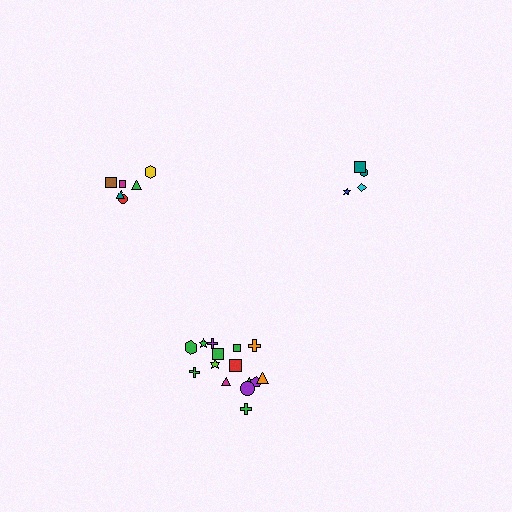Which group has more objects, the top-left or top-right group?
The top-left group.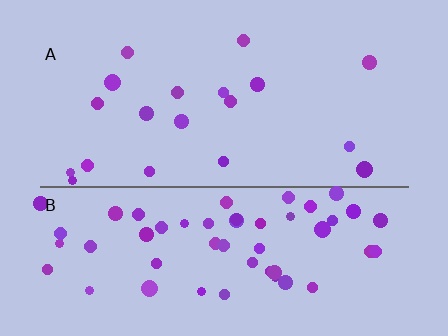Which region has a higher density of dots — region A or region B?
B (the bottom).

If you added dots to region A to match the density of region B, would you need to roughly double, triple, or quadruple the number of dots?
Approximately triple.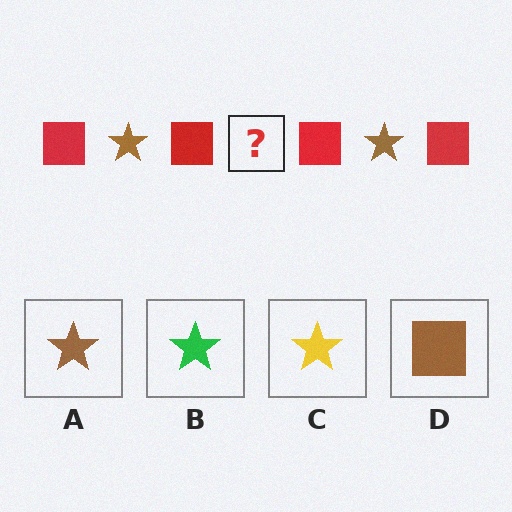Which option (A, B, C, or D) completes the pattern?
A.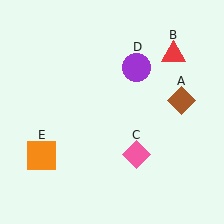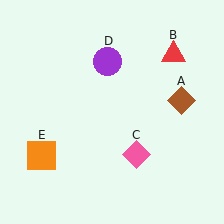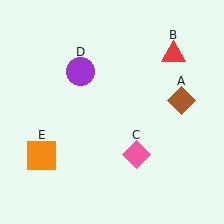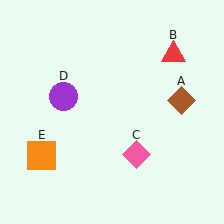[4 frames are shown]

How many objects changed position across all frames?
1 object changed position: purple circle (object D).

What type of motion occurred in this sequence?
The purple circle (object D) rotated counterclockwise around the center of the scene.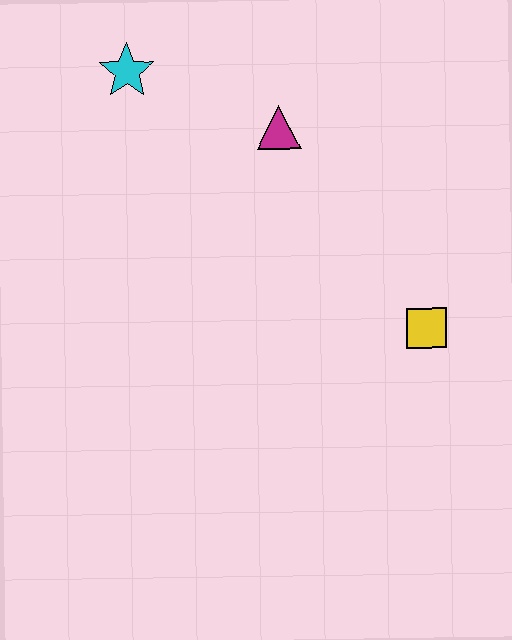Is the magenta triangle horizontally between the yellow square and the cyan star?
Yes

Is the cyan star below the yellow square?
No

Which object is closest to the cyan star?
The magenta triangle is closest to the cyan star.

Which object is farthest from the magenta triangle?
The yellow square is farthest from the magenta triangle.